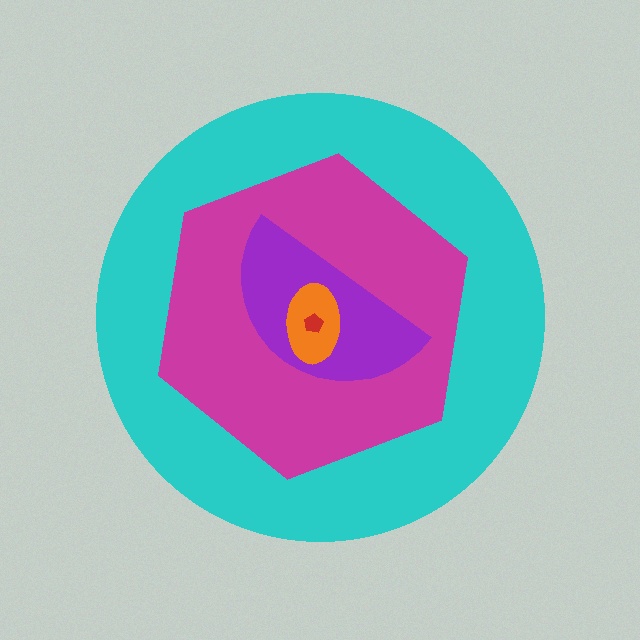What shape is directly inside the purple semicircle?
The orange ellipse.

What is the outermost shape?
The cyan circle.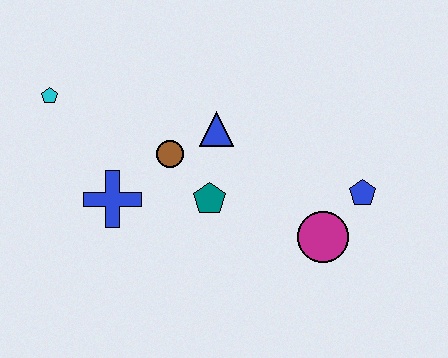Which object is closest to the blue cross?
The brown circle is closest to the blue cross.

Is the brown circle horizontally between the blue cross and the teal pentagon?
Yes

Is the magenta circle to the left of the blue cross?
No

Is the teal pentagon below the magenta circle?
No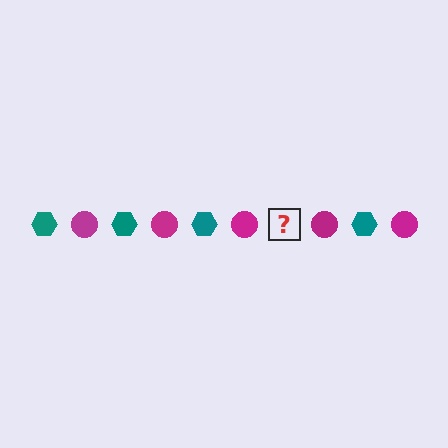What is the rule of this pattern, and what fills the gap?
The rule is that the pattern alternates between teal hexagon and magenta circle. The gap should be filled with a teal hexagon.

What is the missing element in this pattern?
The missing element is a teal hexagon.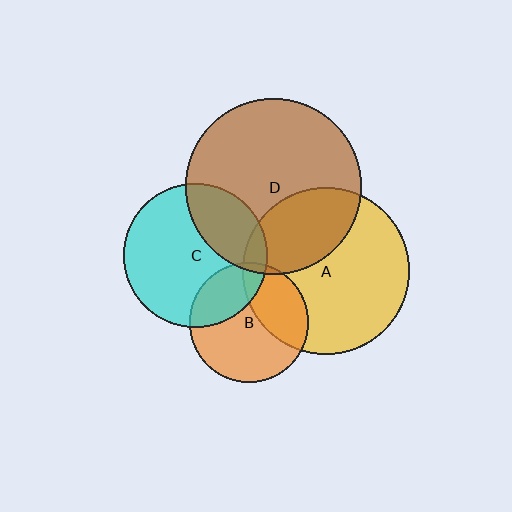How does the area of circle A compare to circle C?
Approximately 1.4 times.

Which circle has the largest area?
Circle D (brown).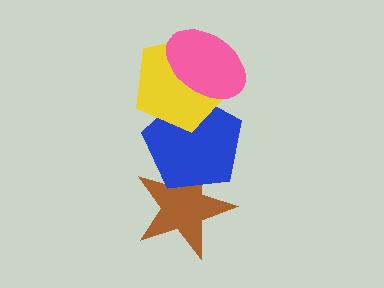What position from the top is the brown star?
The brown star is 4th from the top.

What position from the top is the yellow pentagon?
The yellow pentagon is 2nd from the top.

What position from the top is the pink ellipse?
The pink ellipse is 1st from the top.